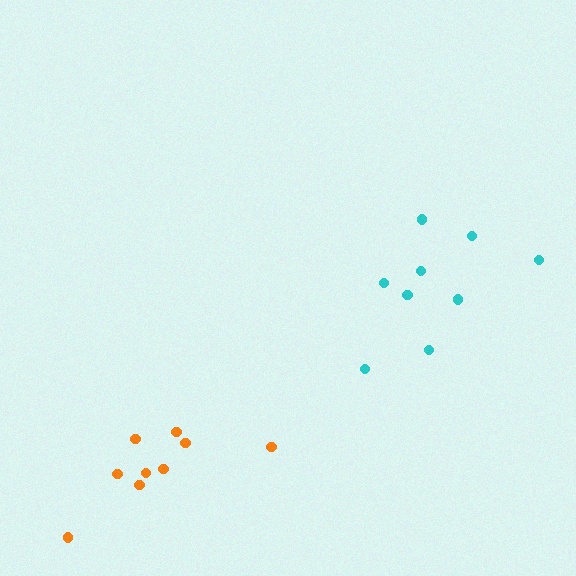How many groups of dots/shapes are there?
There are 2 groups.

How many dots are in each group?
Group 1: 9 dots, Group 2: 9 dots (18 total).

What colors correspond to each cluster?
The clusters are colored: cyan, orange.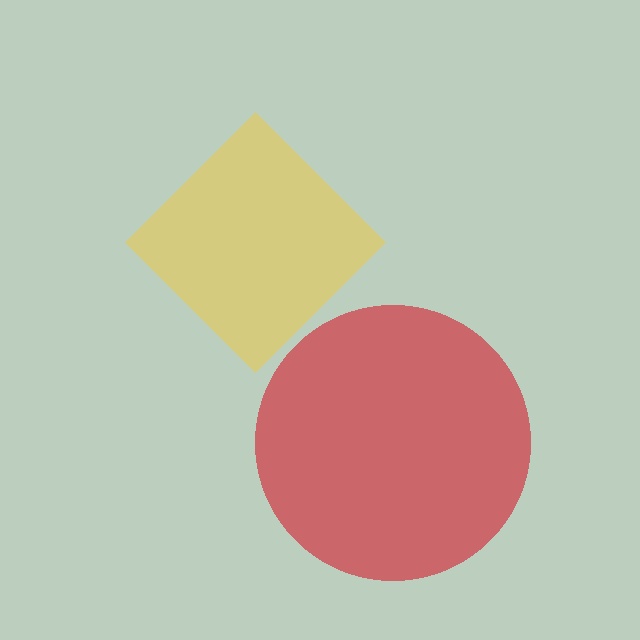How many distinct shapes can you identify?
There are 2 distinct shapes: a yellow diamond, a red circle.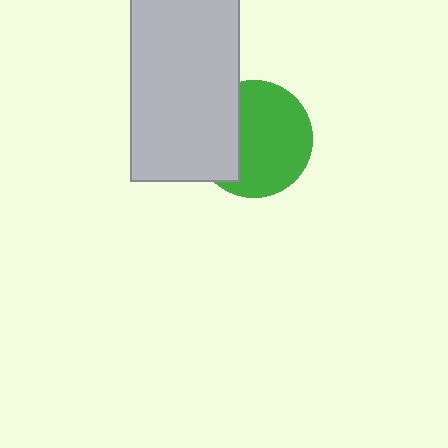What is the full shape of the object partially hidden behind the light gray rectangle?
The partially hidden object is a green circle.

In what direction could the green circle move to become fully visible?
The green circle could move right. That would shift it out from behind the light gray rectangle entirely.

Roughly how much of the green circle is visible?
Most of it is visible (roughly 68%).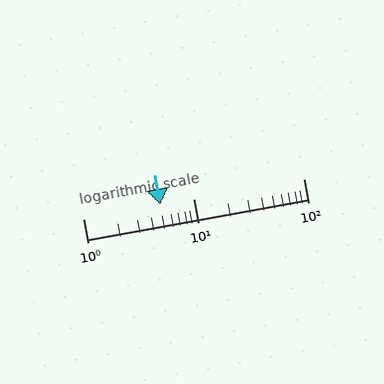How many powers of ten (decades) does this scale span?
The scale spans 2 decades, from 1 to 100.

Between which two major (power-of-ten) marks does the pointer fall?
The pointer is between 1 and 10.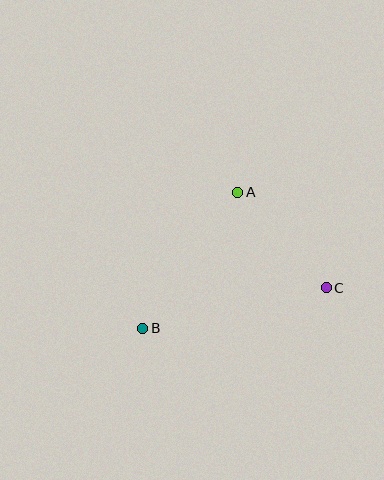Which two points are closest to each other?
Points A and C are closest to each other.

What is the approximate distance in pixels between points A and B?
The distance between A and B is approximately 166 pixels.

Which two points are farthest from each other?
Points B and C are farthest from each other.